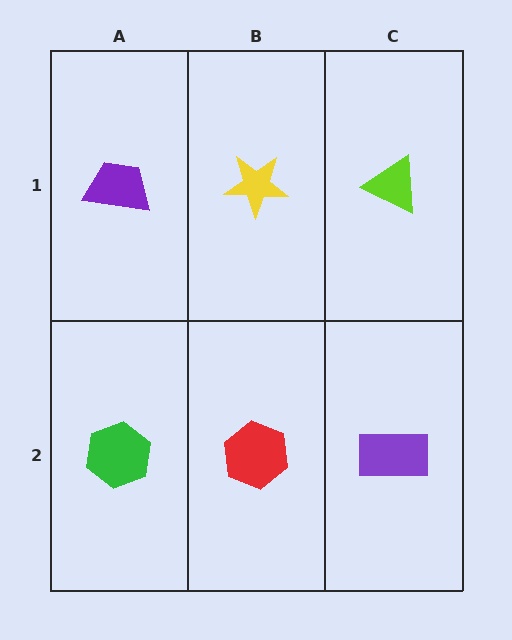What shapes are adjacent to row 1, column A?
A green hexagon (row 2, column A), a yellow star (row 1, column B).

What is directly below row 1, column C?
A purple rectangle.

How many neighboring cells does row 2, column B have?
3.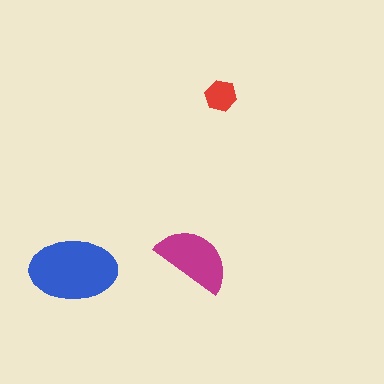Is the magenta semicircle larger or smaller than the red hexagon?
Larger.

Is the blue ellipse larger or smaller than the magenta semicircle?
Larger.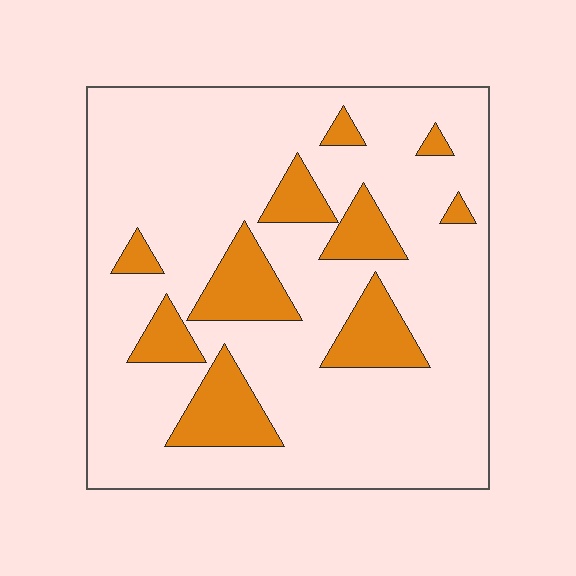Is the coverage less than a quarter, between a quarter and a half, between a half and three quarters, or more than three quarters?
Less than a quarter.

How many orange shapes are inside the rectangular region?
10.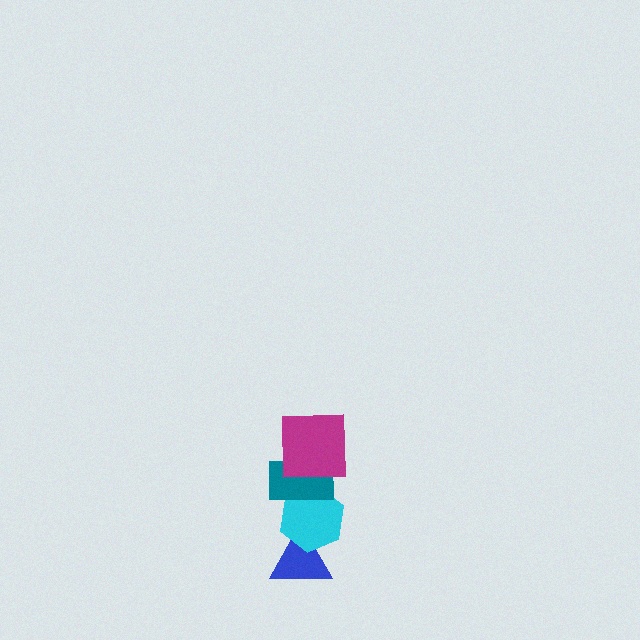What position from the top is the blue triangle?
The blue triangle is 4th from the top.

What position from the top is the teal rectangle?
The teal rectangle is 2nd from the top.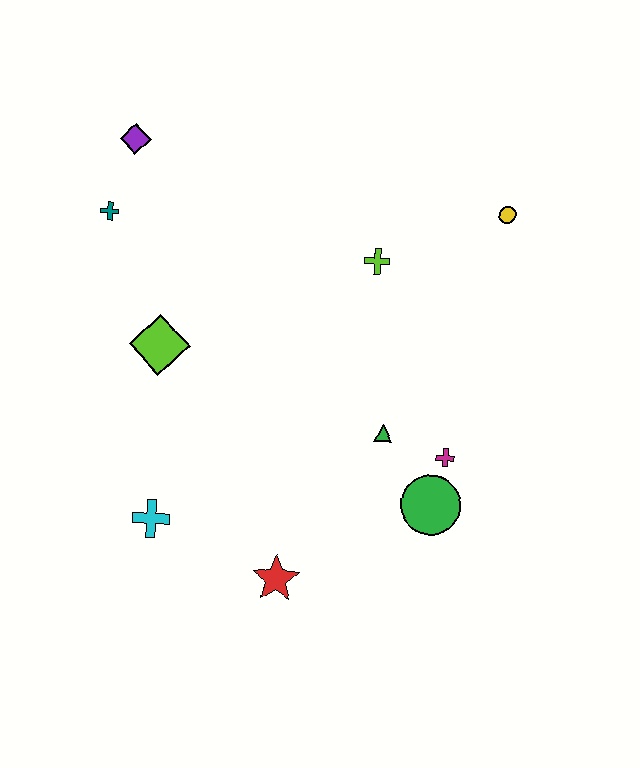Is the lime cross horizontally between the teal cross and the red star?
No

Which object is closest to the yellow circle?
The lime cross is closest to the yellow circle.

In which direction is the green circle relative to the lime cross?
The green circle is below the lime cross.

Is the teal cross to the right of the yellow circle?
No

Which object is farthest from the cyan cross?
The yellow circle is farthest from the cyan cross.